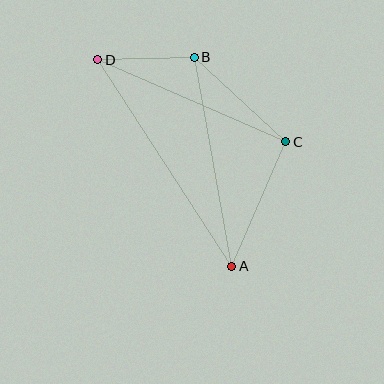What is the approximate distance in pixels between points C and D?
The distance between C and D is approximately 205 pixels.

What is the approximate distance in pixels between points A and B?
The distance between A and B is approximately 212 pixels.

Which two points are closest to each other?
Points B and D are closest to each other.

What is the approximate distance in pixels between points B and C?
The distance between B and C is approximately 124 pixels.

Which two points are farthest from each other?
Points A and D are farthest from each other.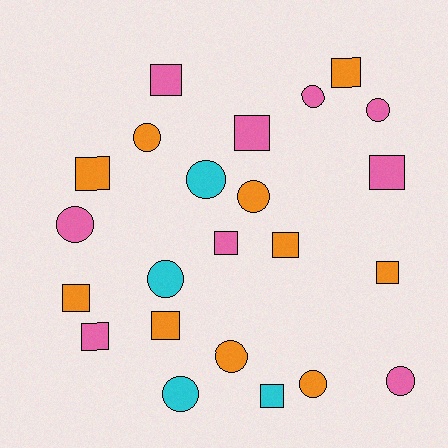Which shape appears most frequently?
Square, with 12 objects.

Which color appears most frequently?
Orange, with 10 objects.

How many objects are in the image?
There are 23 objects.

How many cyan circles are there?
There are 3 cyan circles.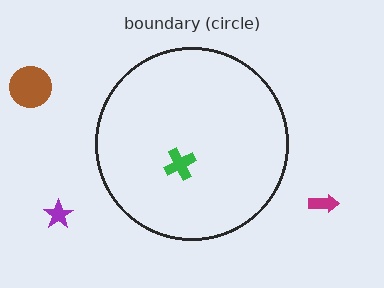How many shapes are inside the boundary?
1 inside, 3 outside.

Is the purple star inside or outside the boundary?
Outside.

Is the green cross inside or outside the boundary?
Inside.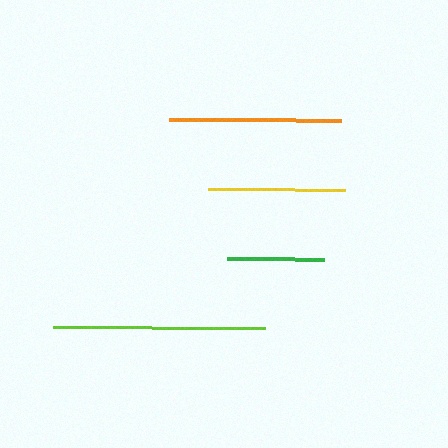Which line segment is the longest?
The lime line is the longest at approximately 212 pixels.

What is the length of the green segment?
The green segment is approximately 97 pixels long.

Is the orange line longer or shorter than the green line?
The orange line is longer than the green line.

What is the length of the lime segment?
The lime segment is approximately 212 pixels long.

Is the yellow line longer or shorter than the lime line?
The lime line is longer than the yellow line.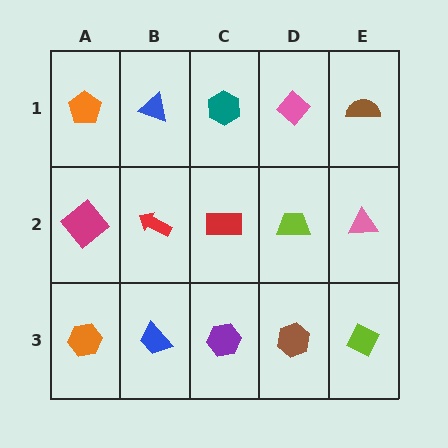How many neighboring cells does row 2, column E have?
3.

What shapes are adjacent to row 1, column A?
A magenta diamond (row 2, column A), a blue triangle (row 1, column B).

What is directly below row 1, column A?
A magenta diamond.